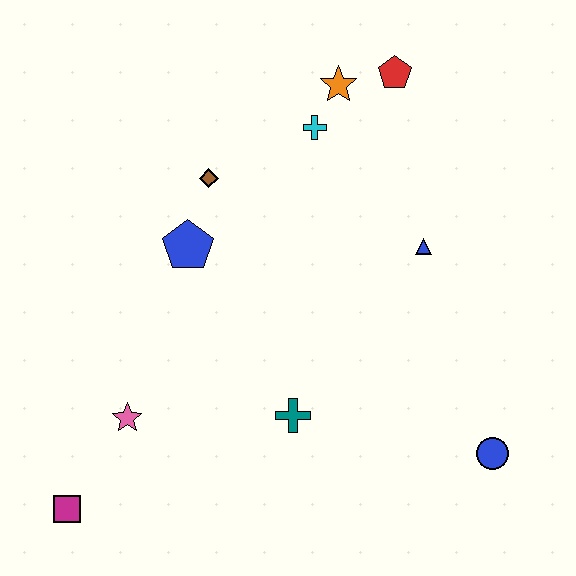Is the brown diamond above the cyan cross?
No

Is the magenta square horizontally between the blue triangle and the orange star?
No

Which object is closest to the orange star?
The cyan cross is closest to the orange star.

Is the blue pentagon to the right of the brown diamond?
No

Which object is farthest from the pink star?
The red pentagon is farthest from the pink star.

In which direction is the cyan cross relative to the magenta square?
The cyan cross is above the magenta square.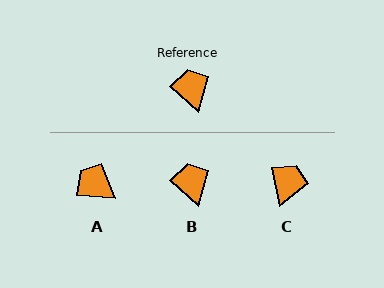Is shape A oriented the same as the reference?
No, it is off by about 37 degrees.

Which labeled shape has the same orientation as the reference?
B.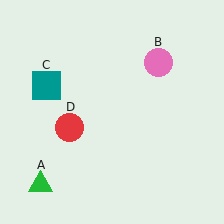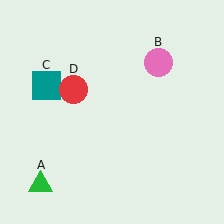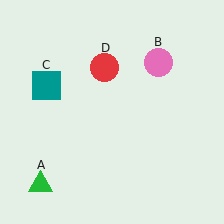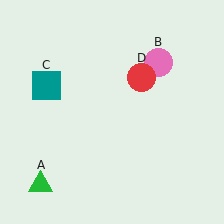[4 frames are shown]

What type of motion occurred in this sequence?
The red circle (object D) rotated clockwise around the center of the scene.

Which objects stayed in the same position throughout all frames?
Green triangle (object A) and pink circle (object B) and teal square (object C) remained stationary.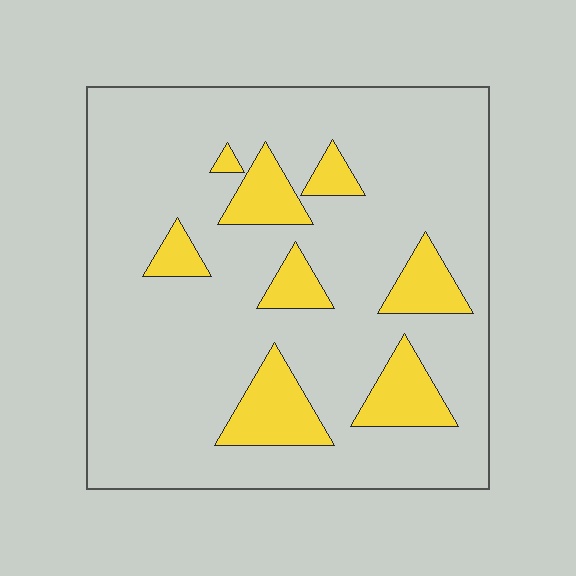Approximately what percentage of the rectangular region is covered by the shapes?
Approximately 15%.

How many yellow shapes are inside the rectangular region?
8.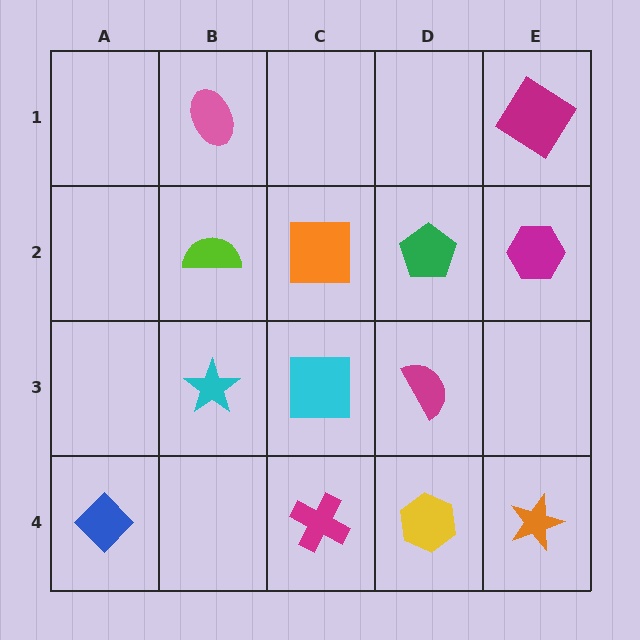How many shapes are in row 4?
4 shapes.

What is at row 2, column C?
An orange square.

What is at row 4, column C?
A magenta cross.